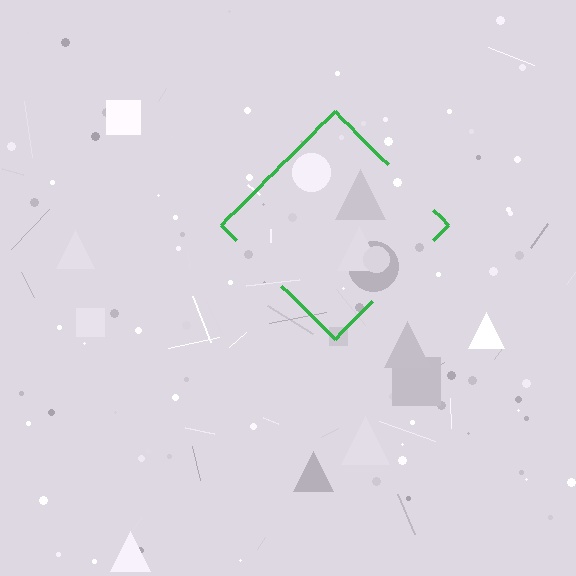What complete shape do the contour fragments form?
The contour fragments form a diamond.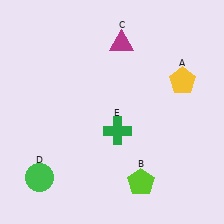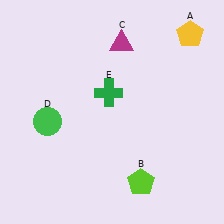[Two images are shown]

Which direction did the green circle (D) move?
The green circle (D) moved up.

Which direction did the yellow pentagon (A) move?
The yellow pentagon (A) moved up.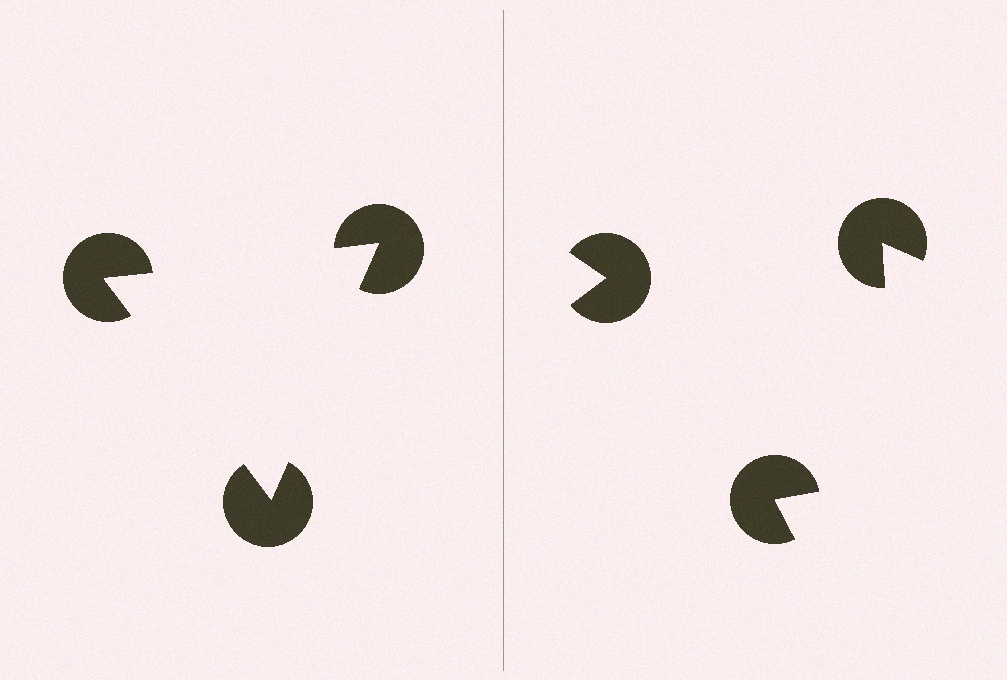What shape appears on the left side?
An illusory triangle.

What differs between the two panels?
The pac-man discs are positioned identically on both sides; only the wedge orientations differ. On the left they align to a triangle; on the right they are misaligned.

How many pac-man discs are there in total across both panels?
6 — 3 on each side.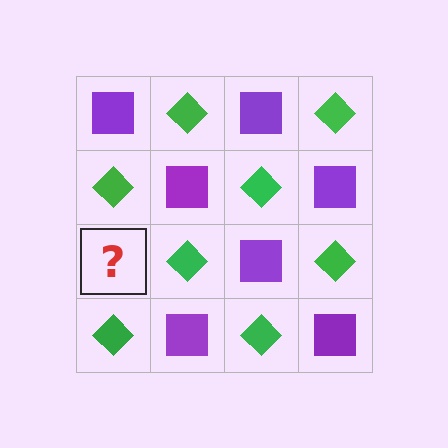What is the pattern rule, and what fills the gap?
The rule is that it alternates purple square and green diamond in a checkerboard pattern. The gap should be filled with a purple square.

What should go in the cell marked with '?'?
The missing cell should contain a purple square.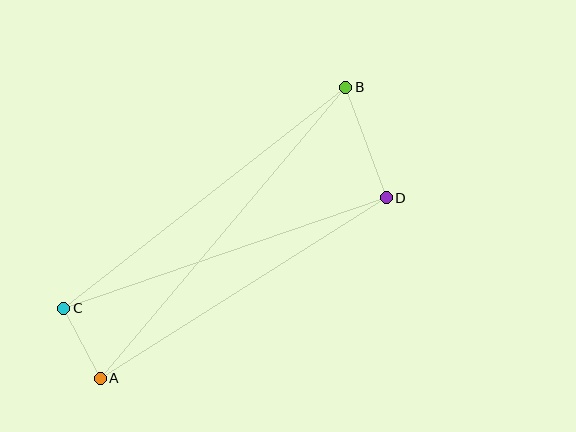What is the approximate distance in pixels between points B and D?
The distance between B and D is approximately 118 pixels.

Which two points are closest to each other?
Points A and C are closest to each other.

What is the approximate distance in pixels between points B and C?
The distance between B and C is approximately 358 pixels.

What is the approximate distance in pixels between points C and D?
The distance between C and D is approximately 341 pixels.